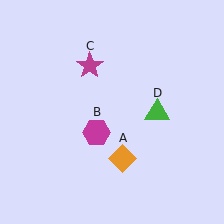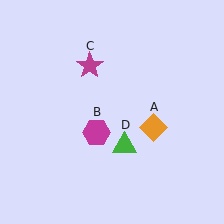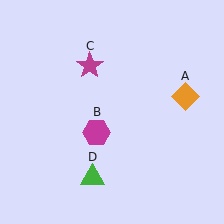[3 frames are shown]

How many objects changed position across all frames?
2 objects changed position: orange diamond (object A), green triangle (object D).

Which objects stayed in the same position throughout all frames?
Magenta hexagon (object B) and magenta star (object C) remained stationary.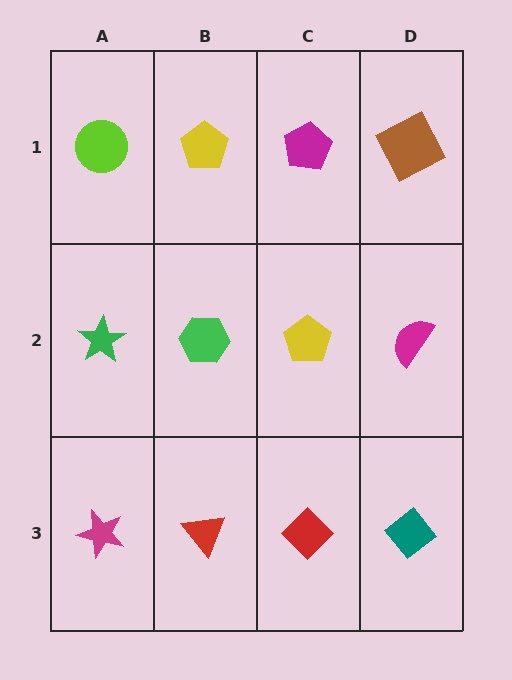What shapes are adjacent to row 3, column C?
A yellow pentagon (row 2, column C), a red triangle (row 3, column B), a teal diamond (row 3, column D).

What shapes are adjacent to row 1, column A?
A green star (row 2, column A), a yellow pentagon (row 1, column B).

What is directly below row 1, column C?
A yellow pentagon.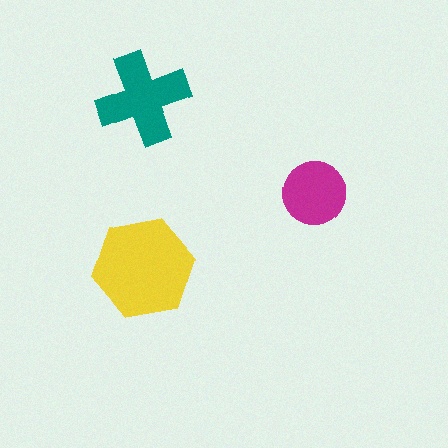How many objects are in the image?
There are 3 objects in the image.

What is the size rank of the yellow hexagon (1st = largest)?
1st.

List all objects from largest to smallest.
The yellow hexagon, the teal cross, the magenta circle.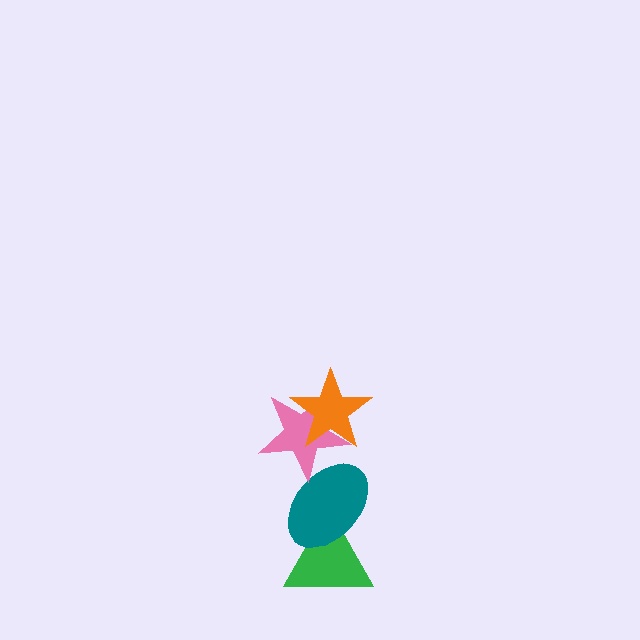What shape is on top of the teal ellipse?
The pink star is on top of the teal ellipse.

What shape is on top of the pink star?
The orange star is on top of the pink star.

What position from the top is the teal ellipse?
The teal ellipse is 3rd from the top.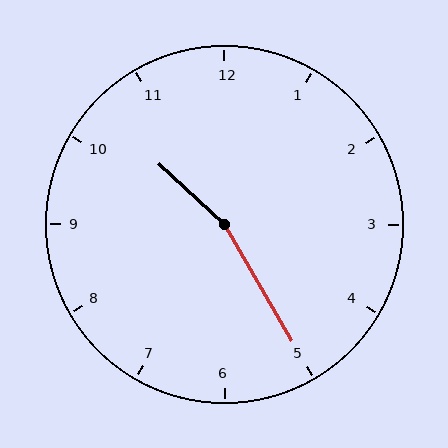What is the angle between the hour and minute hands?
Approximately 162 degrees.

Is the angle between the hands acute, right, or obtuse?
It is obtuse.